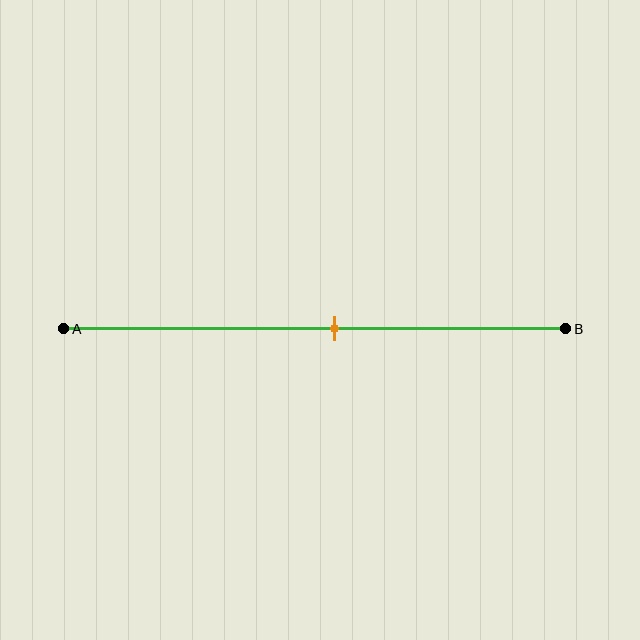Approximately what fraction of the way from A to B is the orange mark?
The orange mark is approximately 55% of the way from A to B.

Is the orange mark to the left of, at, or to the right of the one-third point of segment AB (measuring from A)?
The orange mark is to the right of the one-third point of segment AB.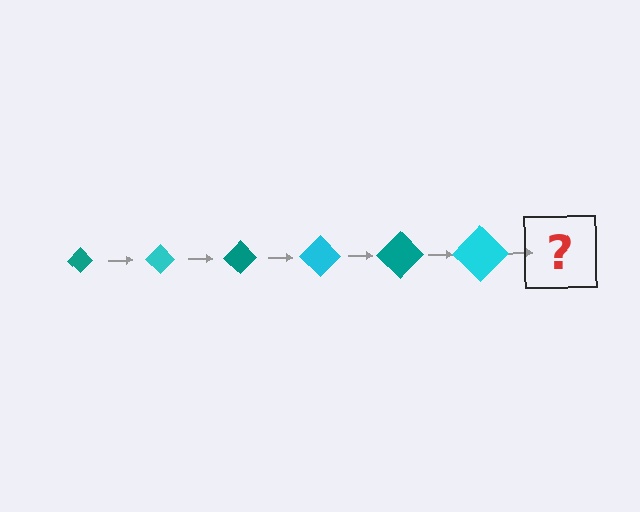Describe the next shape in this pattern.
It should be a teal diamond, larger than the previous one.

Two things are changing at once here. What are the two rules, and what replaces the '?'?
The two rules are that the diamond grows larger each step and the color cycles through teal and cyan. The '?' should be a teal diamond, larger than the previous one.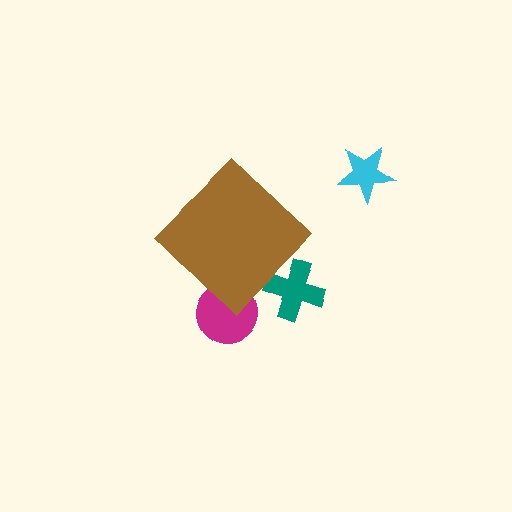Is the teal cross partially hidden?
Yes, the teal cross is partially hidden behind the brown diamond.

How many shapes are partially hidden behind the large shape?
2 shapes are partially hidden.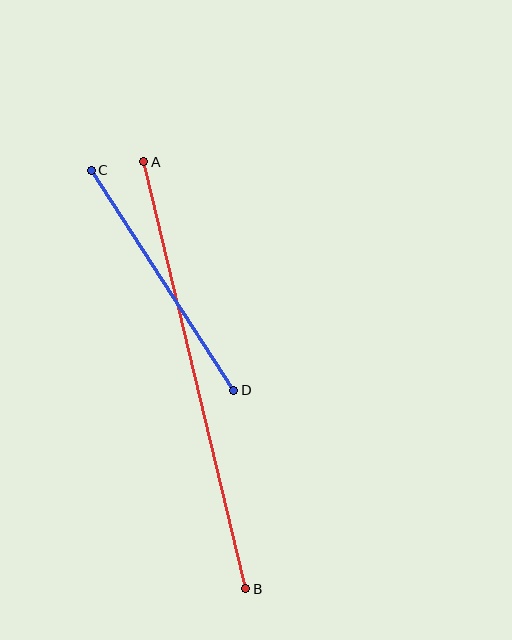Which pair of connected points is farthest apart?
Points A and B are farthest apart.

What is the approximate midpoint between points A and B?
The midpoint is at approximately (195, 375) pixels.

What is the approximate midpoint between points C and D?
The midpoint is at approximately (162, 280) pixels.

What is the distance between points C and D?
The distance is approximately 262 pixels.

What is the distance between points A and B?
The distance is approximately 439 pixels.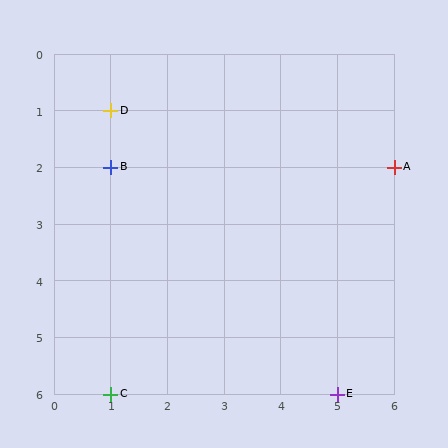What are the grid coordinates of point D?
Point D is at grid coordinates (1, 1).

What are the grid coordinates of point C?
Point C is at grid coordinates (1, 6).